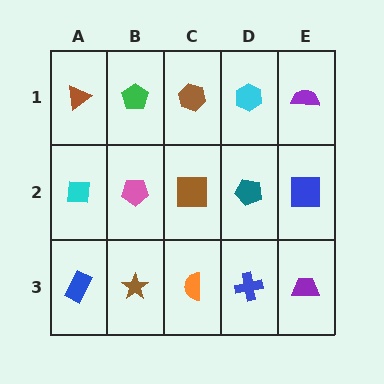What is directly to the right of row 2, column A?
A pink pentagon.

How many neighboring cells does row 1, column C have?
3.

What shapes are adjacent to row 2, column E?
A purple semicircle (row 1, column E), a purple trapezoid (row 3, column E), a teal pentagon (row 2, column D).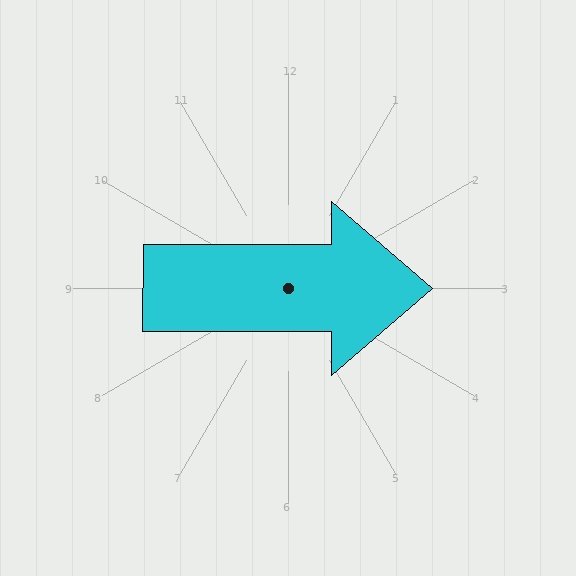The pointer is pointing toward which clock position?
Roughly 3 o'clock.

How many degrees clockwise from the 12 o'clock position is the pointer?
Approximately 90 degrees.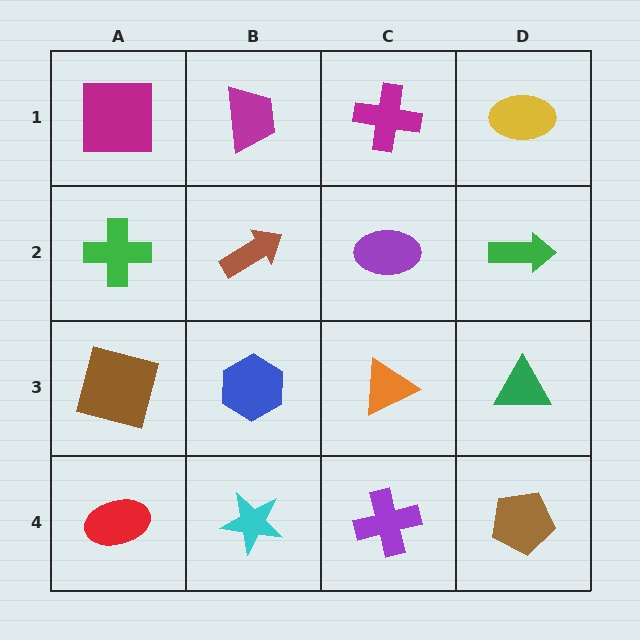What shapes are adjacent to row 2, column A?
A magenta square (row 1, column A), a brown square (row 3, column A), a brown arrow (row 2, column B).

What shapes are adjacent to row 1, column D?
A green arrow (row 2, column D), a magenta cross (row 1, column C).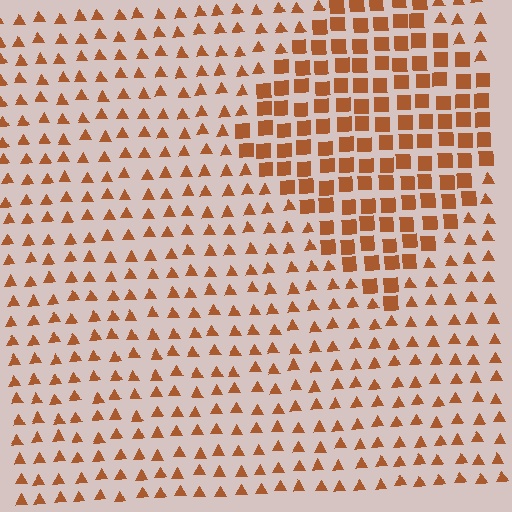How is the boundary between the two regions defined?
The boundary is defined by a change in element shape: squares inside vs. triangles outside. All elements share the same color and spacing.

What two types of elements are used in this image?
The image uses squares inside the diamond region and triangles outside it.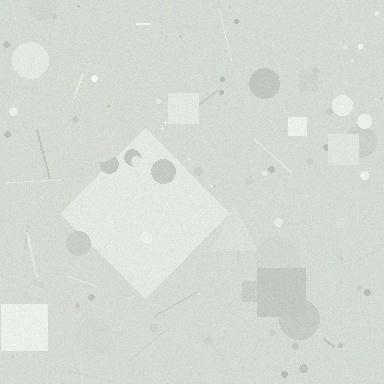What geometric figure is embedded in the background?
A diamond is embedded in the background.